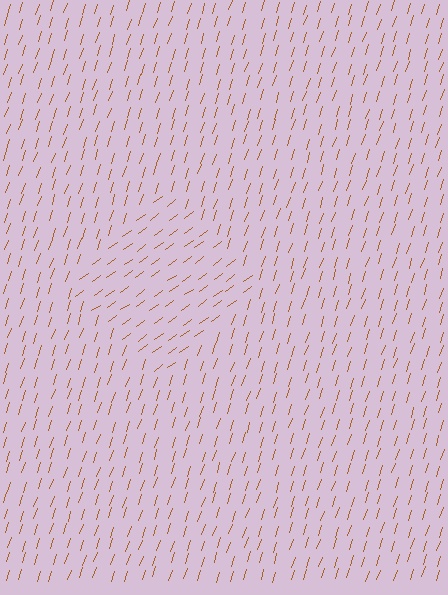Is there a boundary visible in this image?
Yes, there is a texture boundary formed by a change in line orientation.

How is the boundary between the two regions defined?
The boundary is defined purely by a change in line orientation (approximately 36 degrees difference). All lines are the same color and thickness.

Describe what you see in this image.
The image is filled with small brown line segments. A diamond region in the image has lines oriented differently from the surrounding lines, creating a visible texture boundary.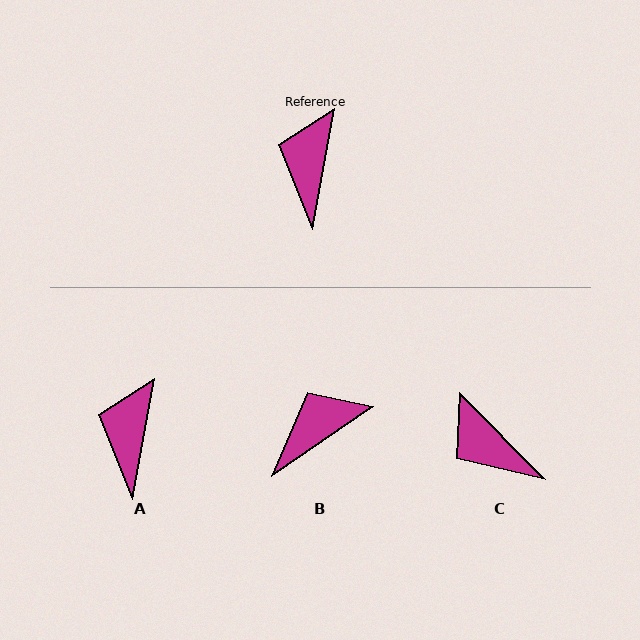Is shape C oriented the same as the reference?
No, it is off by about 55 degrees.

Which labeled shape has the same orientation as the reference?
A.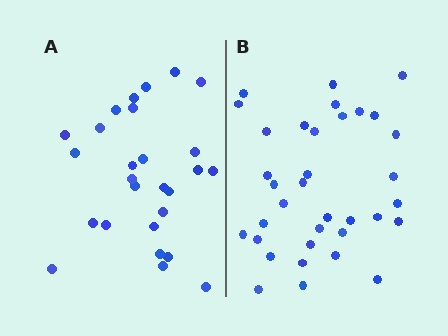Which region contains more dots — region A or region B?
Region B (the right region) has more dots.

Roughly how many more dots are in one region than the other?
Region B has roughly 8 or so more dots than region A.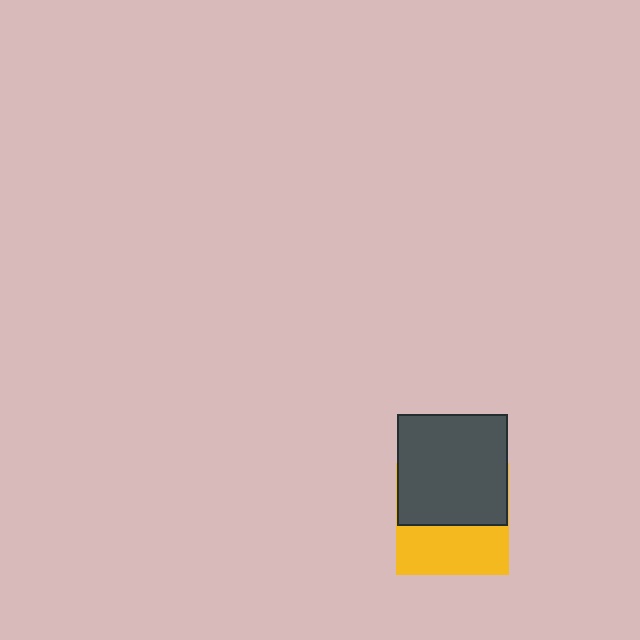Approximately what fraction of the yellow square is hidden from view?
Roughly 53% of the yellow square is hidden behind the dark gray square.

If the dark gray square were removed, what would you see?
You would see the complete yellow square.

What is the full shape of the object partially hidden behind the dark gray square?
The partially hidden object is a yellow square.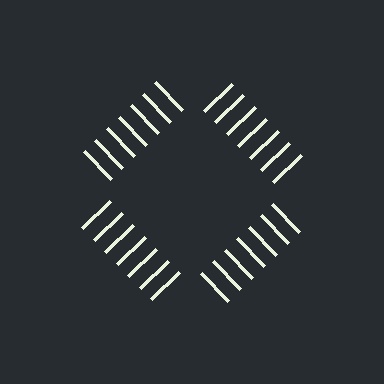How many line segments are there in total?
28 — 7 along each of the 4 edges.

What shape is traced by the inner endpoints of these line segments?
An illusory square — the line segments terminate on its edges but no continuous stroke is drawn.